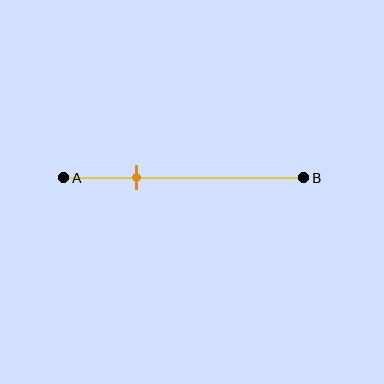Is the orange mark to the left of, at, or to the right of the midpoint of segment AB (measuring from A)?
The orange mark is to the left of the midpoint of segment AB.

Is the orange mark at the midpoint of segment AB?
No, the mark is at about 30% from A, not at the 50% midpoint.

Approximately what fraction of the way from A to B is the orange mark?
The orange mark is approximately 30% of the way from A to B.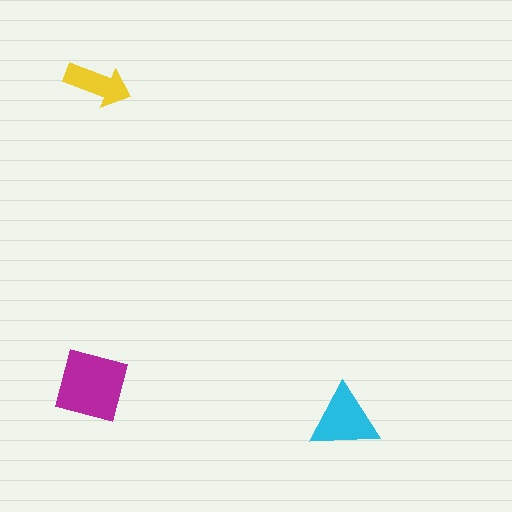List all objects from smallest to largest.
The yellow arrow, the cyan triangle, the magenta square.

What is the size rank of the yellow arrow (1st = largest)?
3rd.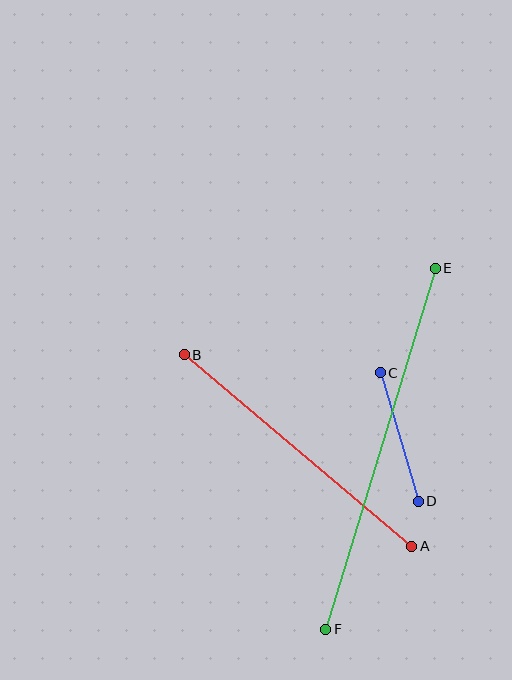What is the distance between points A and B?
The distance is approximately 297 pixels.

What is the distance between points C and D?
The distance is approximately 134 pixels.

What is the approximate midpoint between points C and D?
The midpoint is at approximately (399, 437) pixels.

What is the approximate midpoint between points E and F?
The midpoint is at approximately (381, 449) pixels.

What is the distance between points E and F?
The distance is approximately 378 pixels.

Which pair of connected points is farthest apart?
Points E and F are farthest apart.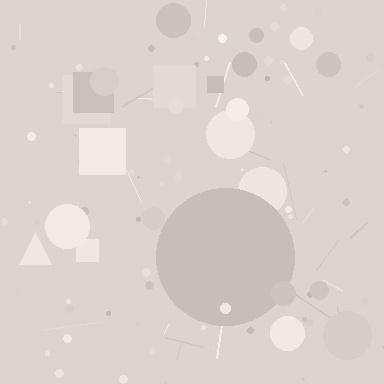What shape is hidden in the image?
A circle is hidden in the image.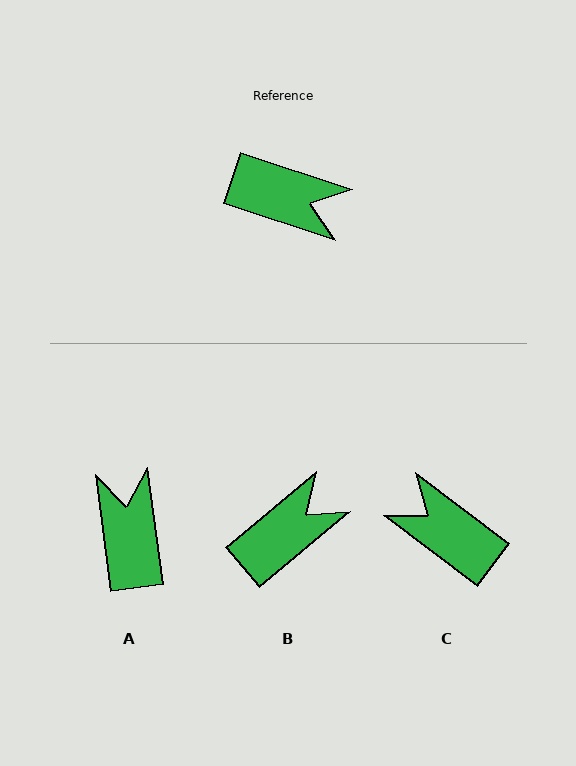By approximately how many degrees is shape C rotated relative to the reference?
Approximately 161 degrees counter-clockwise.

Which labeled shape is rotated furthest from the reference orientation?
C, about 161 degrees away.